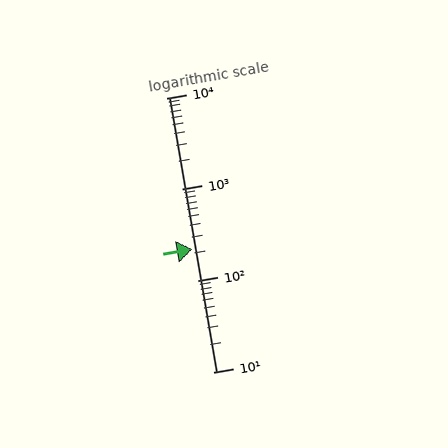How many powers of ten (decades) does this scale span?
The scale spans 3 decades, from 10 to 10000.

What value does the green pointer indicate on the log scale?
The pointer indicates approximately 220.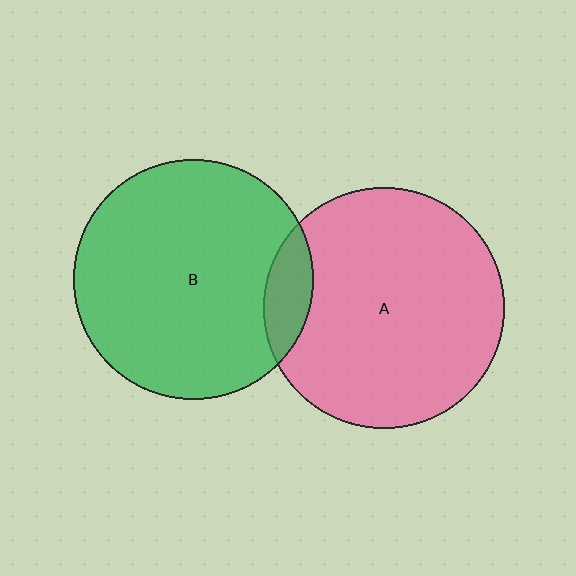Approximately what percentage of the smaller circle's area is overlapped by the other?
Approximately 10%.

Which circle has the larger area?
Circle A (pink).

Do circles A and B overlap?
Yes.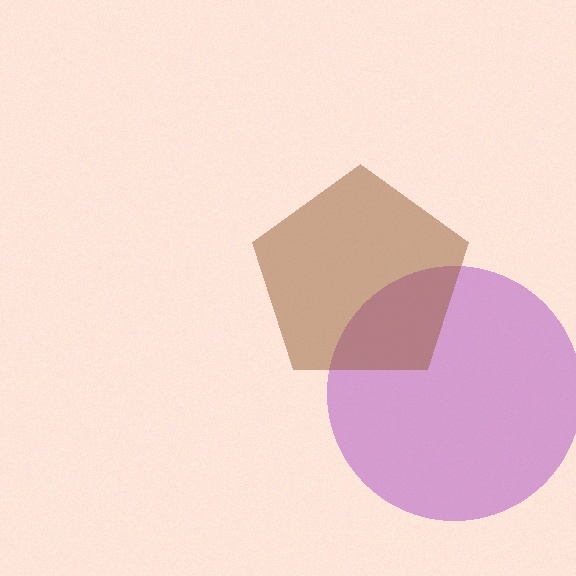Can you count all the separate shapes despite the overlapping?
Yes, there are 2 separate shapes.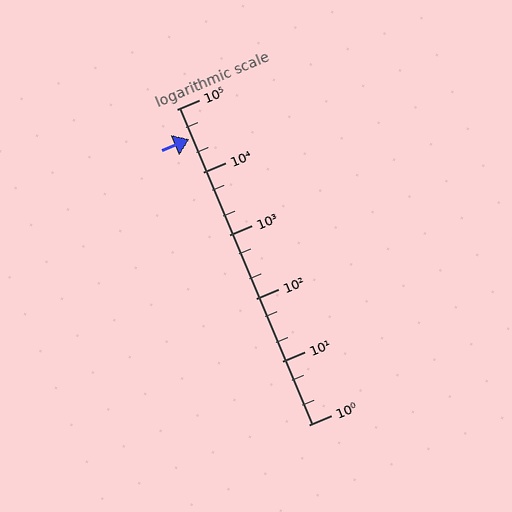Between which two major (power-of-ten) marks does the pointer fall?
The pointer is between 10000 and 100000.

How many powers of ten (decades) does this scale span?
The scale spans 5 decades, from 1 to 100000.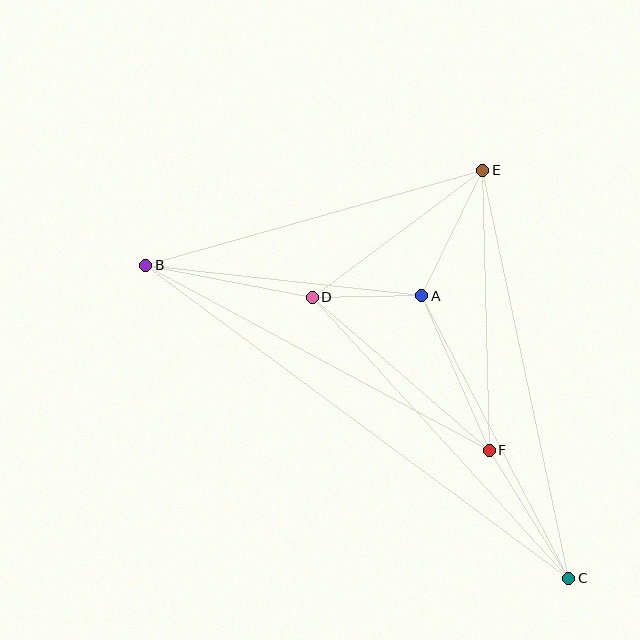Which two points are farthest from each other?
Points B and C are farthest from each other.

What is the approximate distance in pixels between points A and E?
The distance between A and E is approximately 140 pixels.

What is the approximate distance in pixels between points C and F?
The distance between C and F is approximately 151 pixels.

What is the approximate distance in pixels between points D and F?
The distance between D and F is approximately 234 pixels.